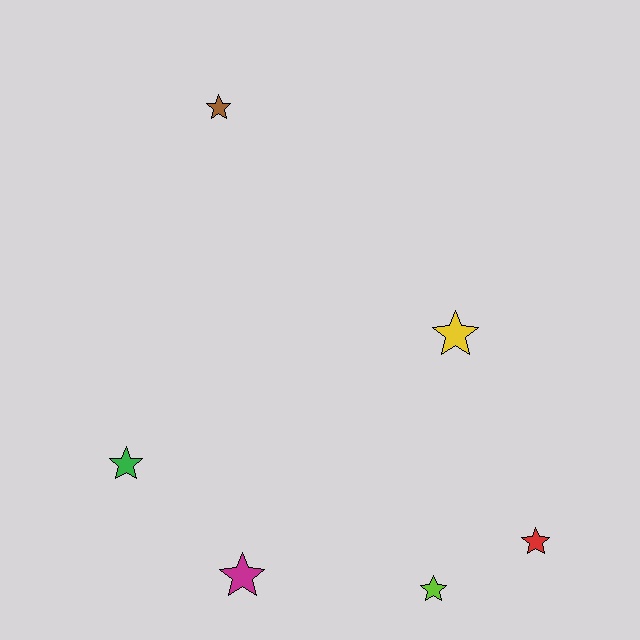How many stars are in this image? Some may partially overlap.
There are 6 stars.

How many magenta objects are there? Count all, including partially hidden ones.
There is 1 magenta object.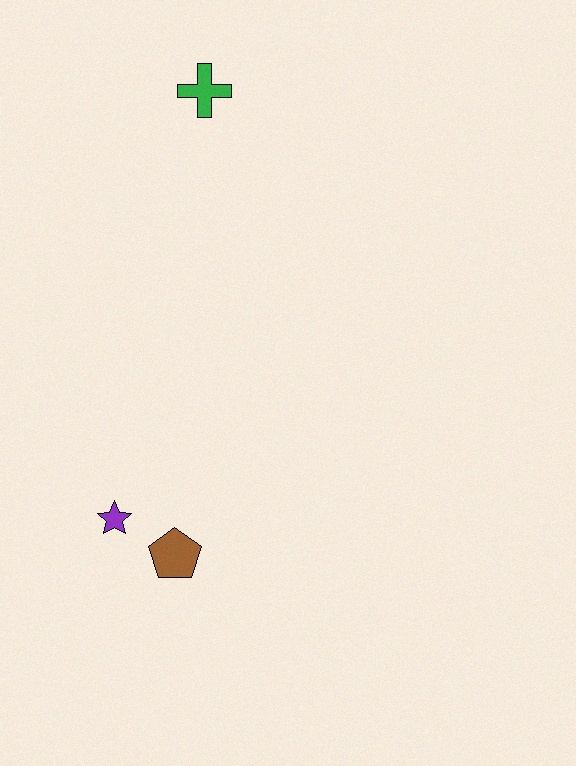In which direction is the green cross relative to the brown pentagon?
The green cross is above the brown pentagon.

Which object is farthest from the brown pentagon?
The green cross is farthest from the brown pentagon.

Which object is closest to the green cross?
The purple star is closest to the green cross.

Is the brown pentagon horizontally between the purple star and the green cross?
Yes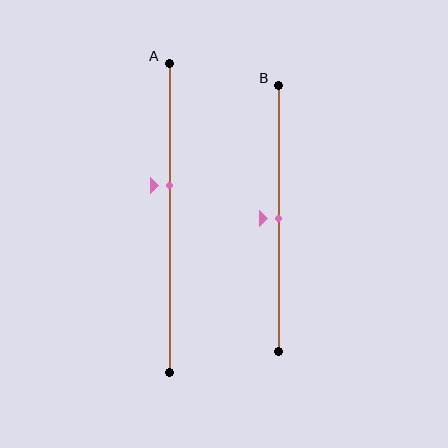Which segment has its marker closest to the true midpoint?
Segment B has its marker closest to the true midpoint.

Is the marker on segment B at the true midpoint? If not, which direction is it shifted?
Yes, the marker on segment B is at the true midpoint.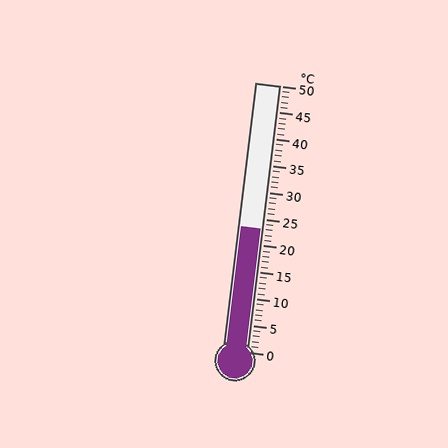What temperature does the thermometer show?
The thermometer shows approximately 23°C.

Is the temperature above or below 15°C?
The temperature is above 15°C.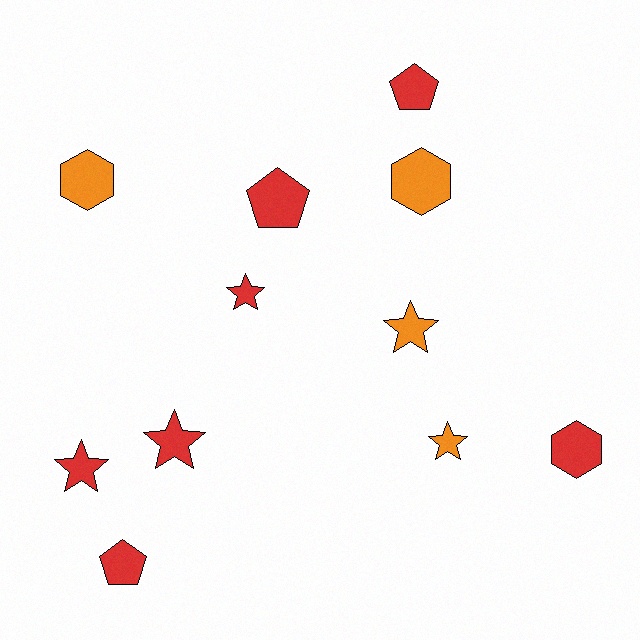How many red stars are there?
There are 3 red stars.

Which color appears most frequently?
Red, with 7 objects.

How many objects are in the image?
There are 11 objects.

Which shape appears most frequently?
Star, with 5 objects.